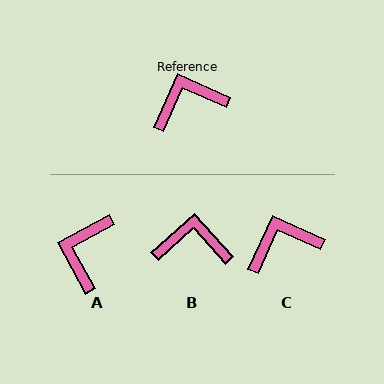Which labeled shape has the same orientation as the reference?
C.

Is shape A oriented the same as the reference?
No, it is off by about 53 degrees.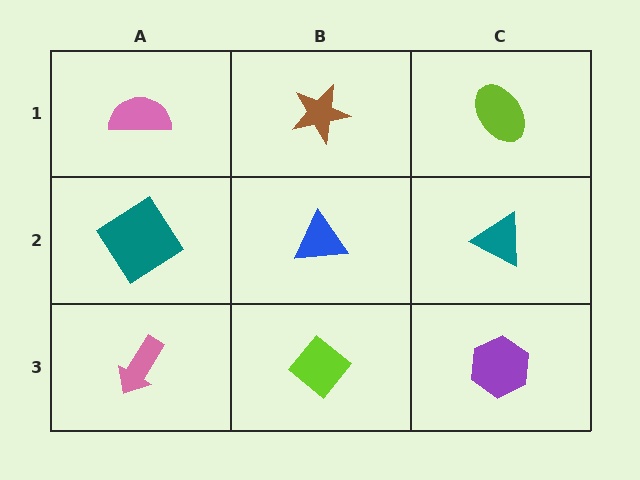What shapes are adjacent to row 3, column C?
A teal triangle (row 2, column C), a lime diamond (row 3, column B).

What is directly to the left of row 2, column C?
A blue triangle.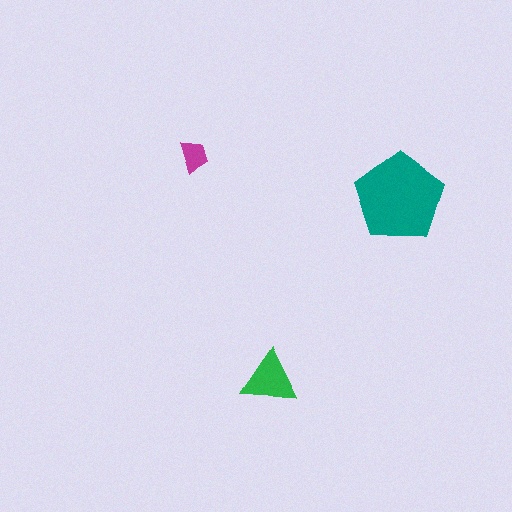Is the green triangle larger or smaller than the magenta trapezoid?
Larger.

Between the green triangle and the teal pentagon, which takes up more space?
The teal pentagon.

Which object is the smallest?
The magenta trapezoid.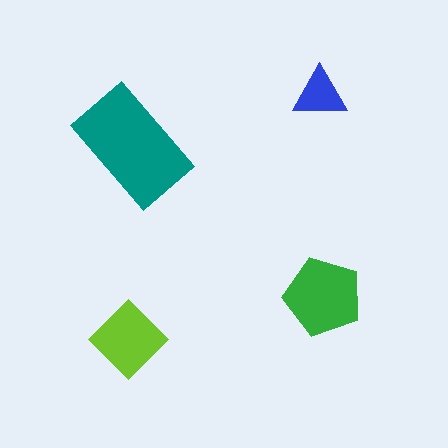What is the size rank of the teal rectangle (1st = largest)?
1st.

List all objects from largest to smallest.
The teal rectangle, the green pentagon, the lime diamond, the blue triangle.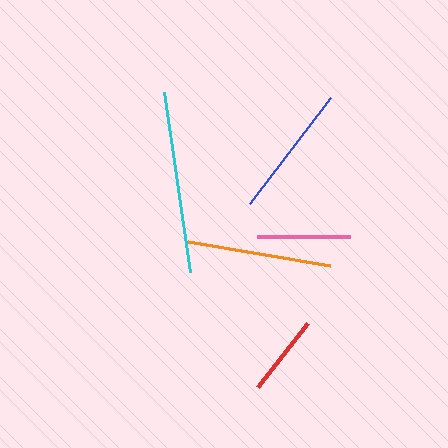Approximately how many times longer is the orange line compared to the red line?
The orange line is approximately 1.8 times the length of the red line.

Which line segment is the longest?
The cyan line is the longest at approximately 182 pixels.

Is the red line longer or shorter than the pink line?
The pink line is longer than the red line.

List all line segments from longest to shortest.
From longest to shortest: cyan, orange, blue, pink, red.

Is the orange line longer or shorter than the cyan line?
The cyan line is longer than the orange line.